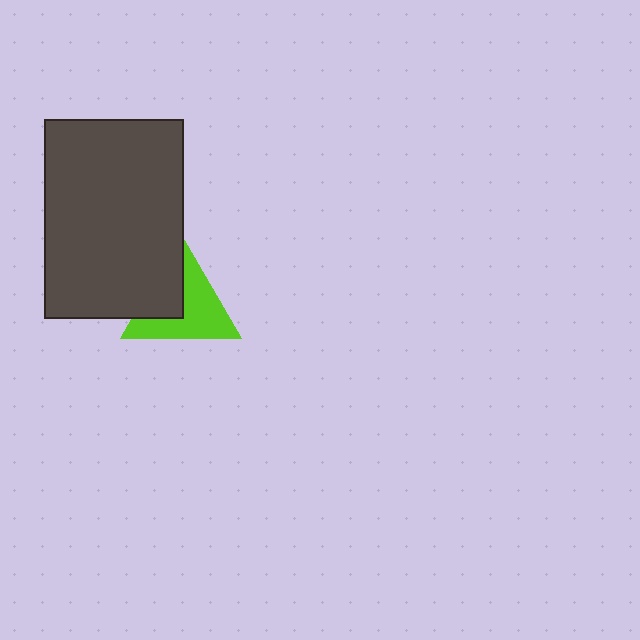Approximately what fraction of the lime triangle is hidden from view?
Roughly 37% of the lime triangle is hidden behind the dark gray rectangle.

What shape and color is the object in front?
The object in front is a dark gray rectangle.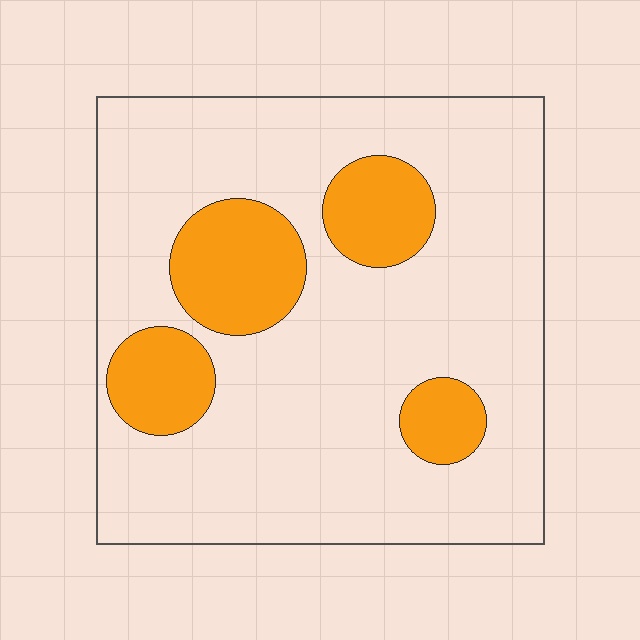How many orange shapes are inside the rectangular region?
4.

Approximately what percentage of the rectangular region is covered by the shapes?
Approximately 20%.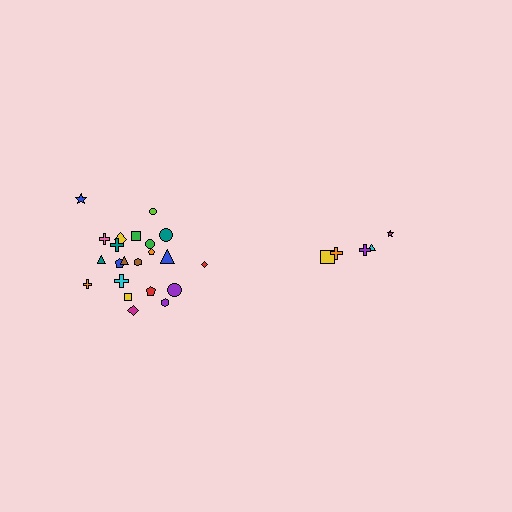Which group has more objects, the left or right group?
The left group.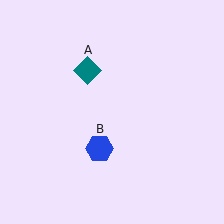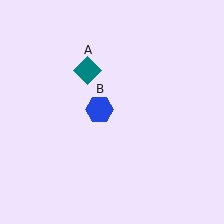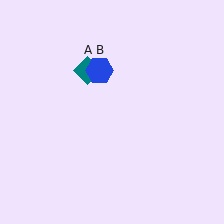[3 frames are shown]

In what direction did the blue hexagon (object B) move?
The blue hexagon (object B) moved up.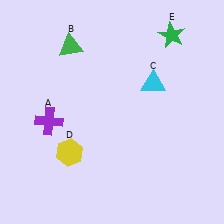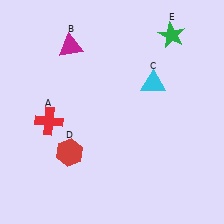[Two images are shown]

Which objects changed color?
A changed from purple to red. B changed from green to magenta. D changed from yellow to red.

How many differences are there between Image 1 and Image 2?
There are 3 differences between the two images.